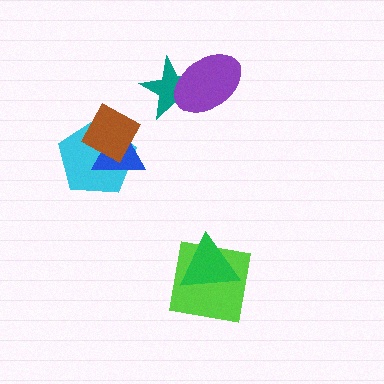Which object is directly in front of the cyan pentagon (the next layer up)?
The blue triangle is directly in front of the cyan pentagon.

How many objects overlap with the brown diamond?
2 objects overlap with the brown diamond.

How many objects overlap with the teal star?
1 object overlaps with the teal star.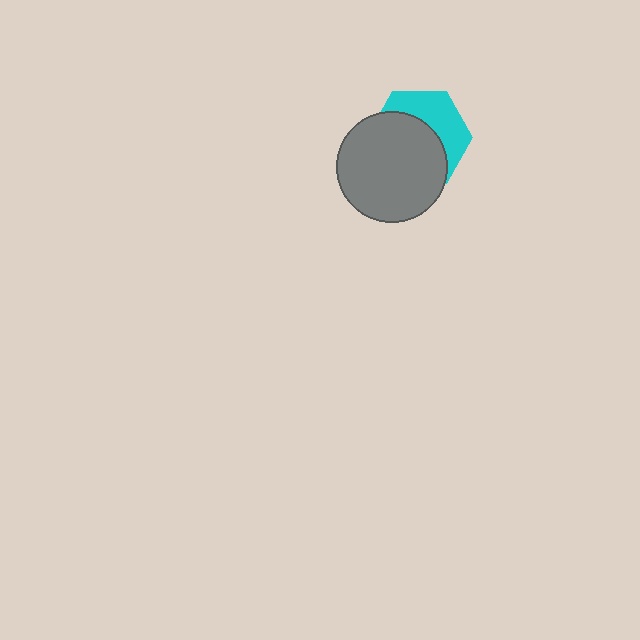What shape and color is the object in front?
The object in front is a gray circle.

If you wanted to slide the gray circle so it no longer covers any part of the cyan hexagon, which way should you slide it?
Slide it toward the lower-left — that is the most direct way to separate the two shapes.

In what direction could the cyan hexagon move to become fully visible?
The cyan hexagon could move toward the upper-right. That would shift it out from behind the gray circle entirely.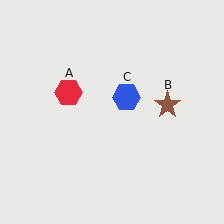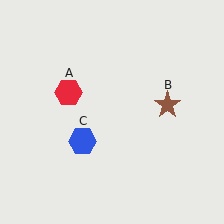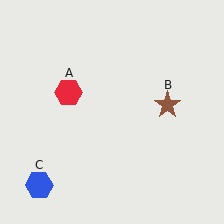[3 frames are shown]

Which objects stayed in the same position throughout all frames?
Red hexagon (object A) and brown star (object B) remained stationary.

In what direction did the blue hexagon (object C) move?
The blue hexagon (object C) moved down and to the left.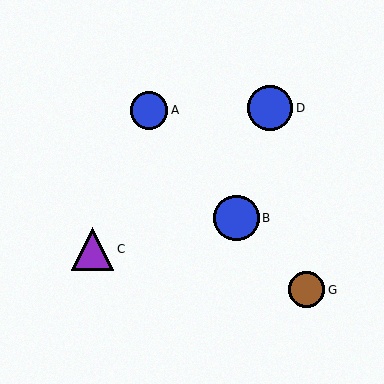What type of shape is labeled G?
Shape G is a brown circle.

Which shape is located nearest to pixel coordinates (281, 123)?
The blue circle (labeled D) at (270, 108) is nearest to that location.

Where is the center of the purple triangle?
The center of the purple triangle is at (93, 249).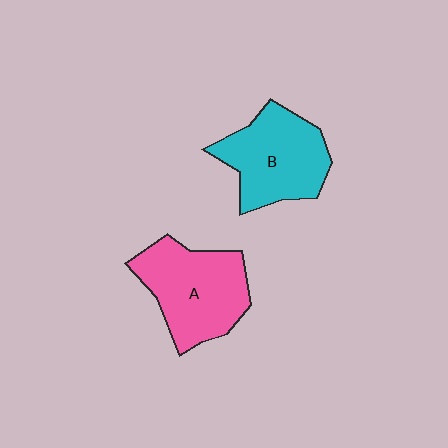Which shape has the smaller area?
Shape B (cyan).